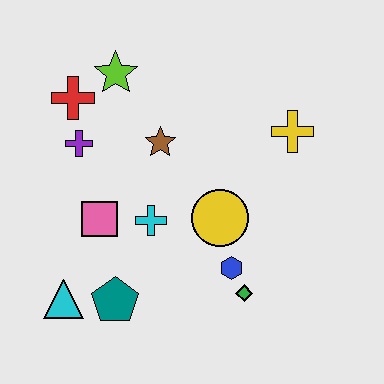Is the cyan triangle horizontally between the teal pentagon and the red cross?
No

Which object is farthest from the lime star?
The green diamond is farthest from the lime star.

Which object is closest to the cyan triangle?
The teal pentagon is closest to the cyan triangle.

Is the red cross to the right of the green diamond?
No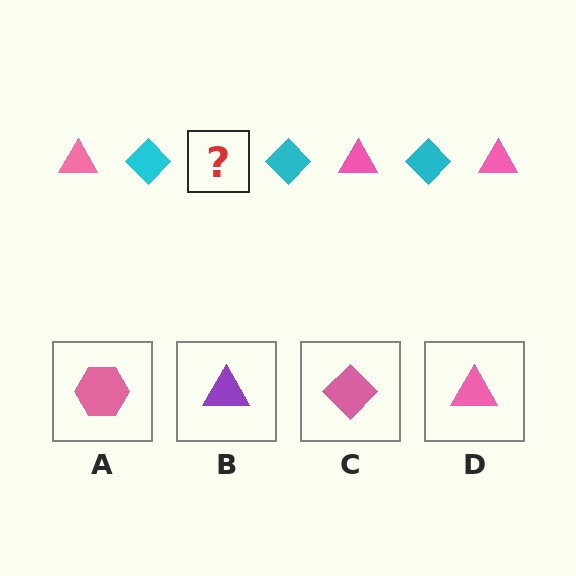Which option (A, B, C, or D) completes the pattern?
D.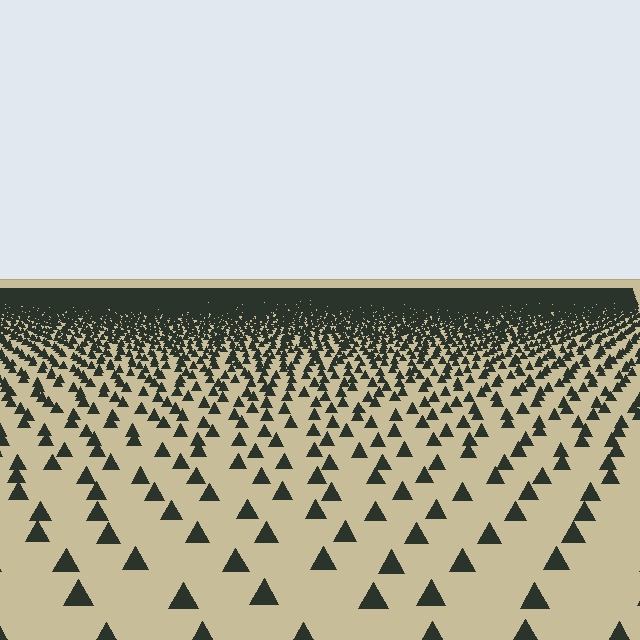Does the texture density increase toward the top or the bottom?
Density increases toward the top.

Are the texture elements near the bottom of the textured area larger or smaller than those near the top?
Larger. Near the bottom, elements are closer to the viewer and appear at a bigger on-screen size.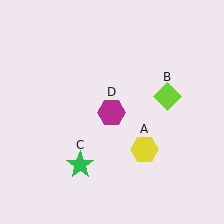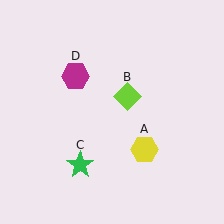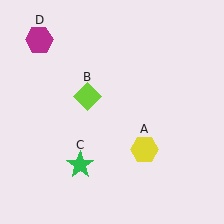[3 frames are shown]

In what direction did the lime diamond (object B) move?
The lime diamond (object B) moved left.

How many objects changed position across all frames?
2 objects changed position: lime diamond (object B), magenta hexagon (object D).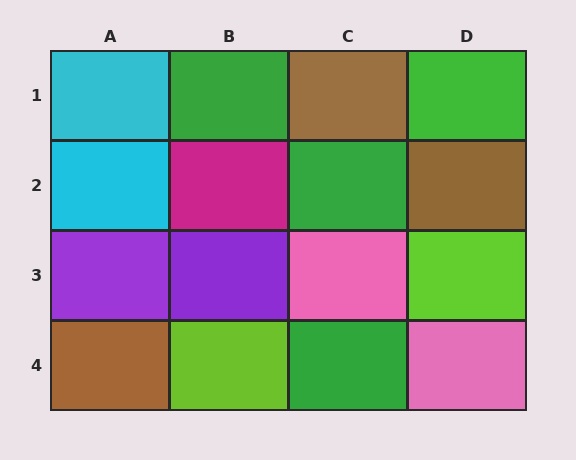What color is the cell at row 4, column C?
Green.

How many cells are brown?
3 cells are brown.